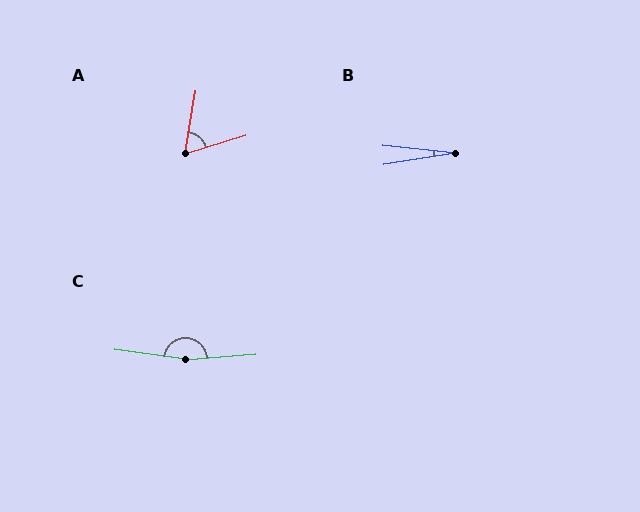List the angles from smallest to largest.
B (16°), A (64°), C (168°).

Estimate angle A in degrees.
Approximately 64 degrees.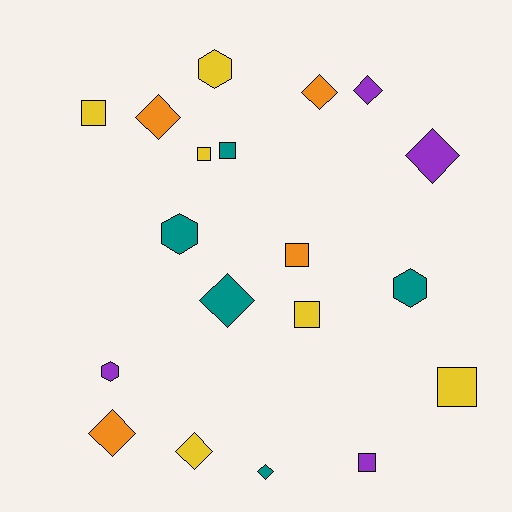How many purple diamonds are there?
There are 2 purple diamonds.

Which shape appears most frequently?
Diamond, with 8 objects.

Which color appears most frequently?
Yellow, with 6 objects.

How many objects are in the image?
There are 19 objects.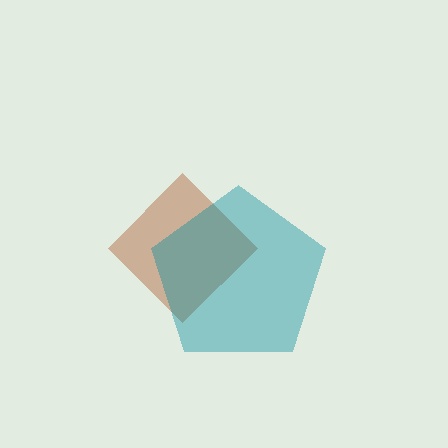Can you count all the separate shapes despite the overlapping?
Yes, there are 2 separate shapes.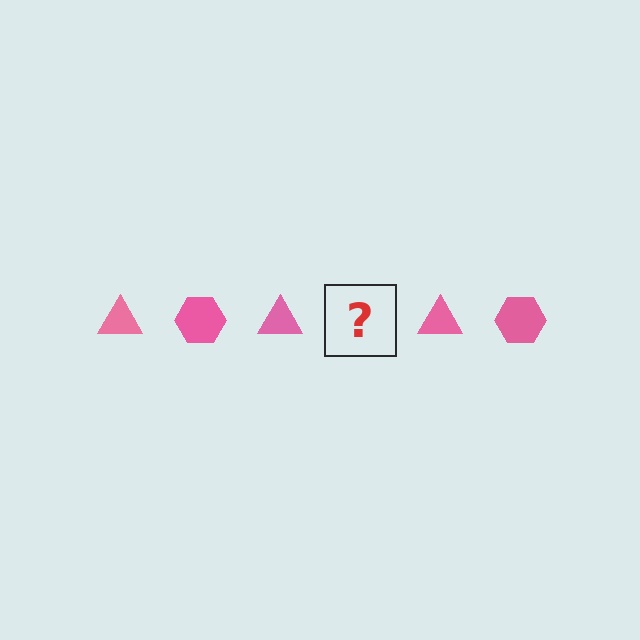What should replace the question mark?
The question mark should be replaced with a pink hexagon.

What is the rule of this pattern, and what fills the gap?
The rule is that the pattern cycles through triangle, hexagon shapes in pink. The gap should be filled with a pink hexagon.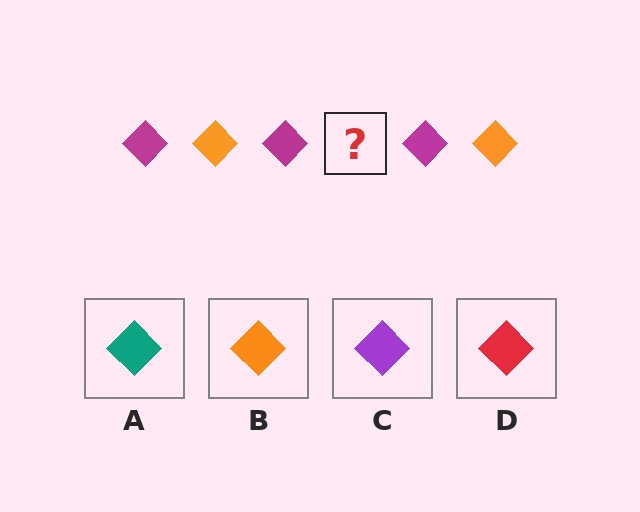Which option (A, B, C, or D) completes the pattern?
B.